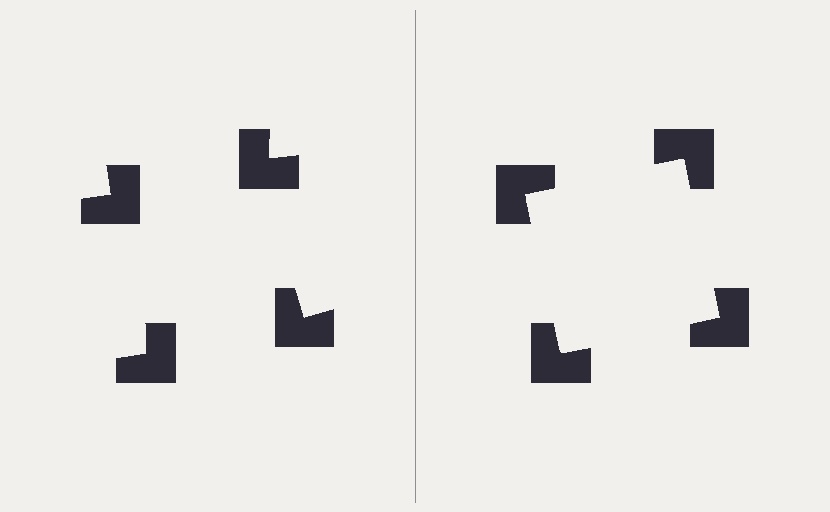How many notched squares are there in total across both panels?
8 — 4 on each side.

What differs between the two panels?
The notched squares are positioned identically on both sides; only the wedge orientations differ. On the right they align to a square; on the left they are misaligned.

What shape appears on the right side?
An illusory square.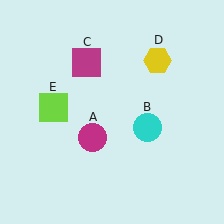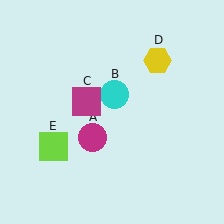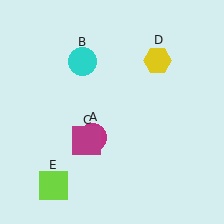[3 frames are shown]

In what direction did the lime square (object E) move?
The lime square (object E) moved down.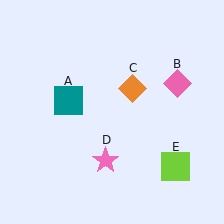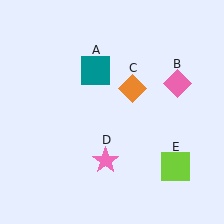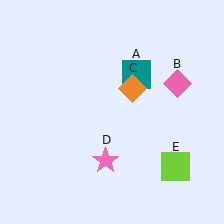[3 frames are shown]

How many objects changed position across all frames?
1 object changed position: teal square (object A).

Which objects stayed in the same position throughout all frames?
Pink diamond (object B) and orange diamond (object C) and pink star (object D) and lime square (object E) remained stationary.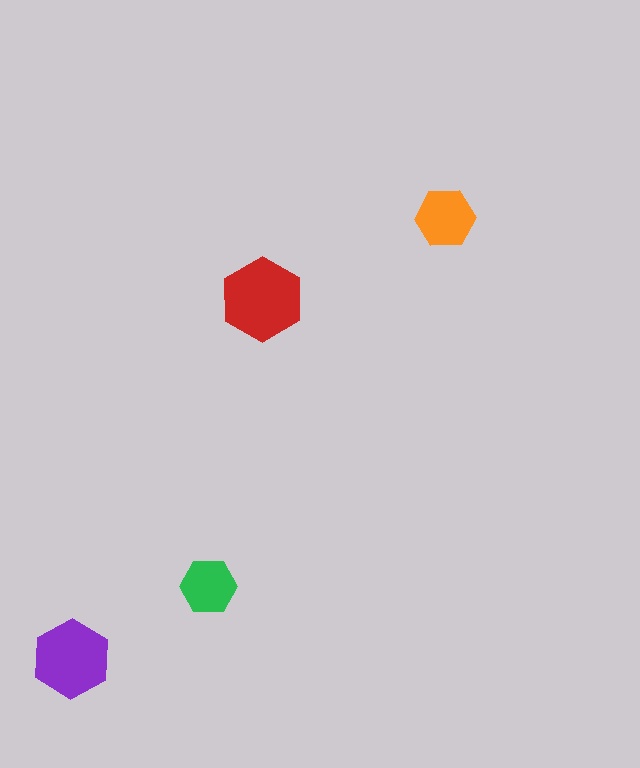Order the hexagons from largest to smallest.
the red one, the purple one, the orange one, the green one.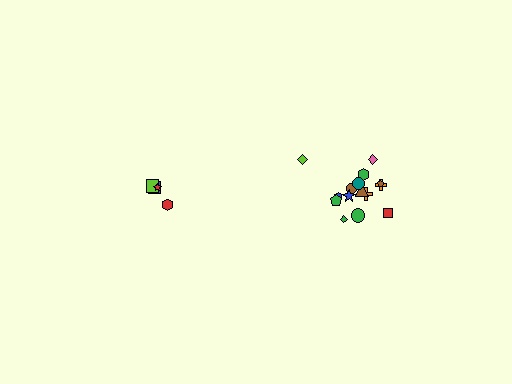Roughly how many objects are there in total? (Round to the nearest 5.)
Roughly 20 objects in total.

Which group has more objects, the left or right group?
The right group.